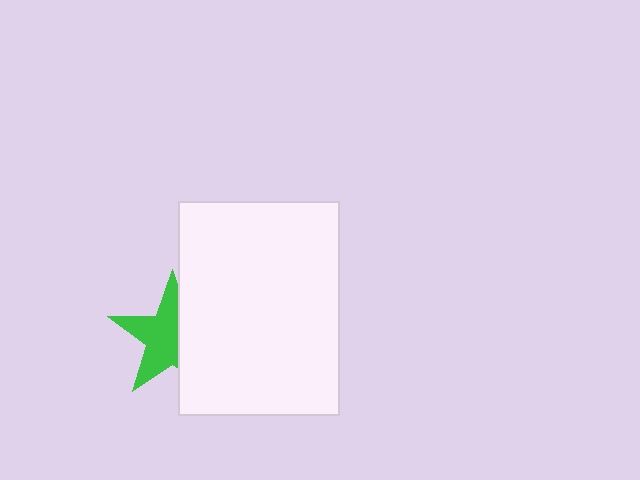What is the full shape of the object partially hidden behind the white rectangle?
The partially hidden object is a green star.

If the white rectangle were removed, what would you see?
You would see the complete green star.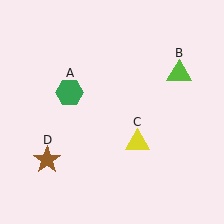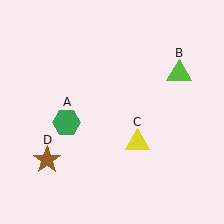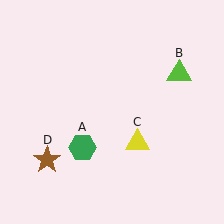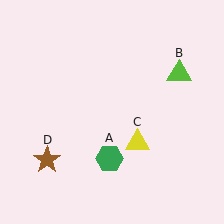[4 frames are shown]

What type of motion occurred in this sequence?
The green hexagon (object A) rotated counterclockwise around the center of the scene.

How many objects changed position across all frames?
1 object changed position: green hexagon (object A).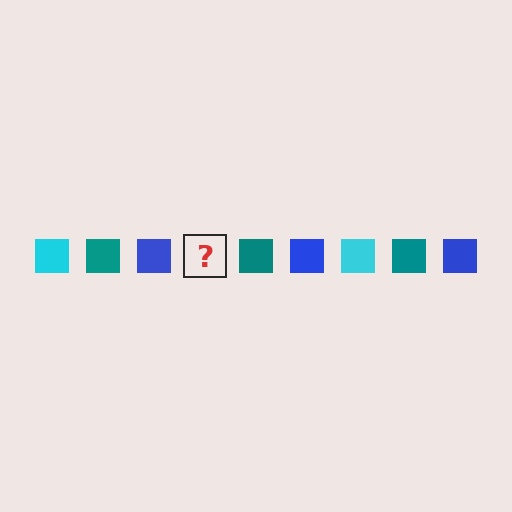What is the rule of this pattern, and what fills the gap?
The rule is that the pattern cycles through cyan, teal, blue squares. The gap should be filled with a cyan square.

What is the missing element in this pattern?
The missing element is a cyan square.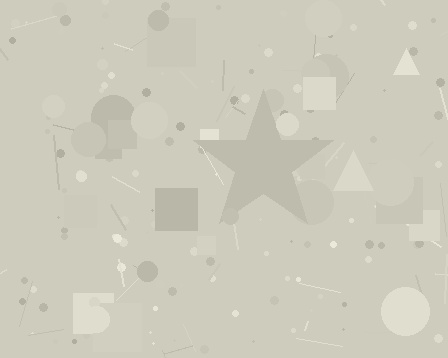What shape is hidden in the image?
A star is hidden in the image.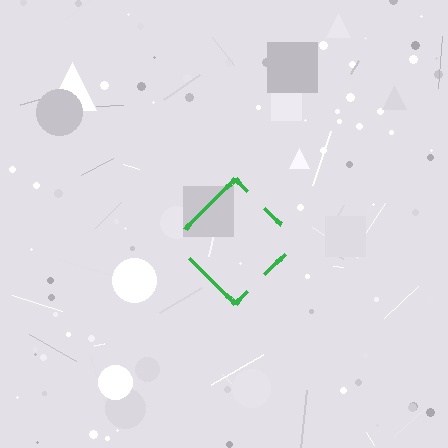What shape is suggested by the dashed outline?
The dashed outline suggests a diamond.